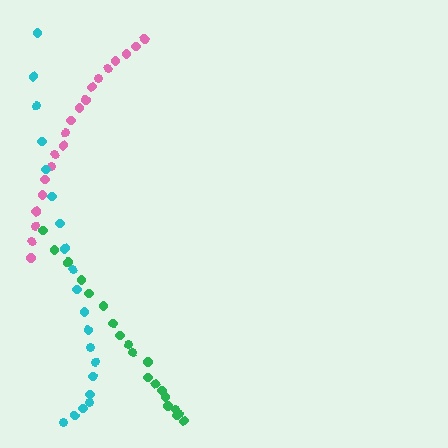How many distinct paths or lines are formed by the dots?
There are 3 distinct paths.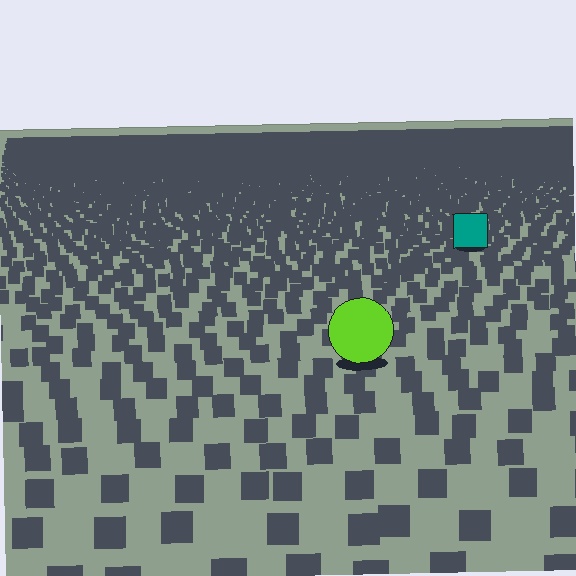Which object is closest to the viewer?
The lime circle is closest. The texture marks near it are larger and more spread out.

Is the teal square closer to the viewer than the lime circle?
No. The lime circle is closer — you can tell from the texture gradient: the ground texture is coarser near it.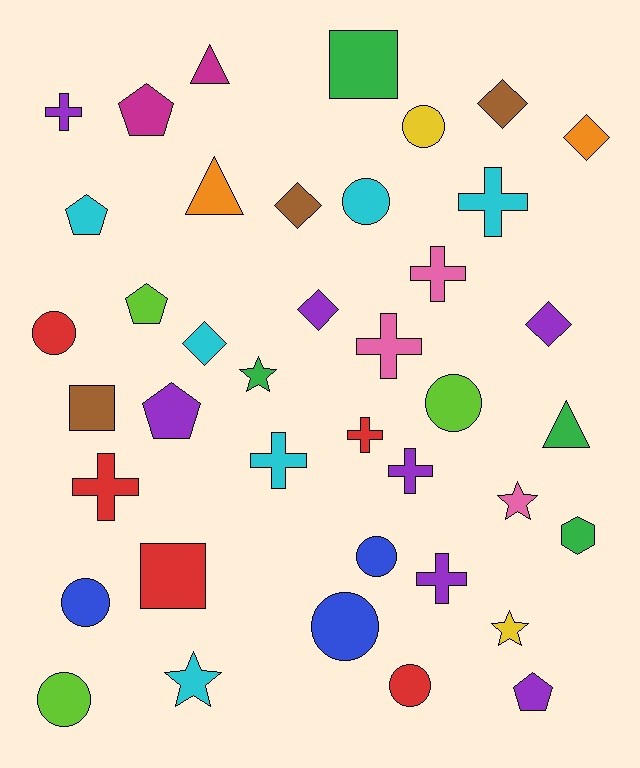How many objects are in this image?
There are 40 objects.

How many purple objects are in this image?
There are 7 purple objects.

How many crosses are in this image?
There are 9 crosses.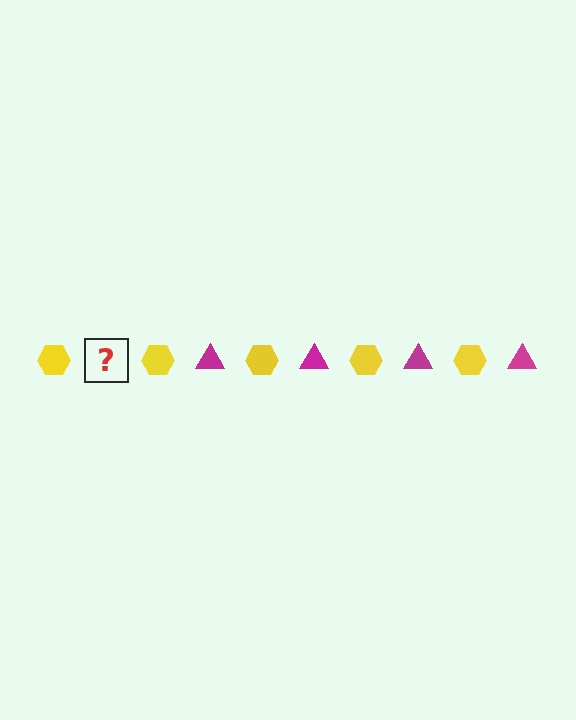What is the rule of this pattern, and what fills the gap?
The rule is that the pattern alternates between yellow hexagon and magenta triangle. The gap should be filled with a magenta triangle.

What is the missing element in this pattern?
The missing element is a magenta triangle.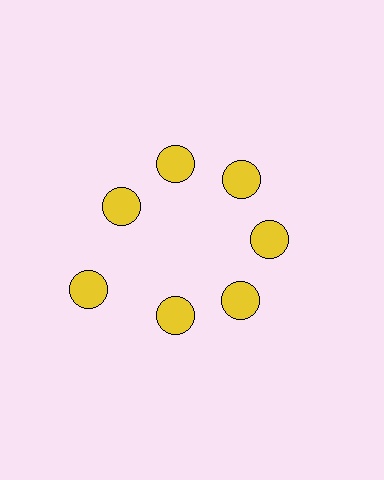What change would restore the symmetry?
The symmetry would be restored by moving it inward, back onto the ring so that all 7 circles sit at equal angles and equal distance from the center.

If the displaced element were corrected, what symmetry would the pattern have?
It would have 7-fold rotational symmetry — the pattern would map onto itself every 51 degrees.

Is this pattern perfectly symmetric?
No. The 7 yellow circles are arranged in a ring, but one element near the 8 o'clock position is pushed outward from the center, breaking the 7-fold rotational symmetry.